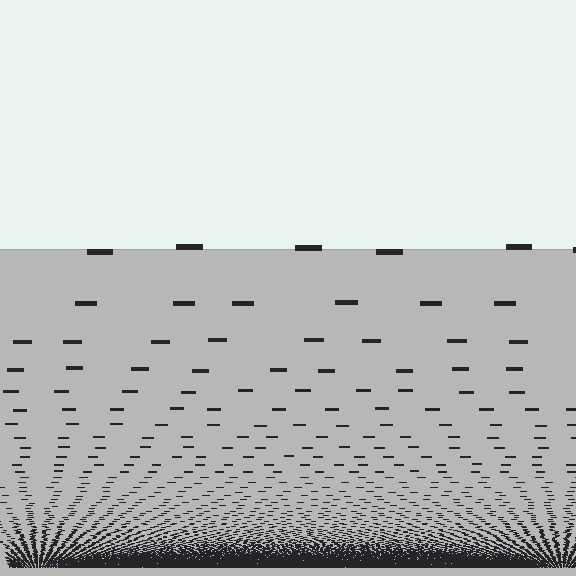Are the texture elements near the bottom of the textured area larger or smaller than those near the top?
Smaller. The gradient is inverted — elements near the bottom are smaller and denser.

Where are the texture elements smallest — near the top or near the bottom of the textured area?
Near the bottom.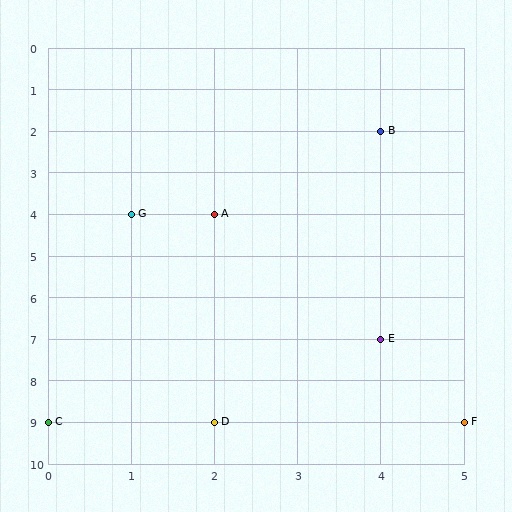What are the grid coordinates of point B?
Point B is at grid coordinates (4, 2).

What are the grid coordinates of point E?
Point E is at grid coordinates (4, 7).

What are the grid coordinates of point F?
Point F is at grid coordinates (5, 9).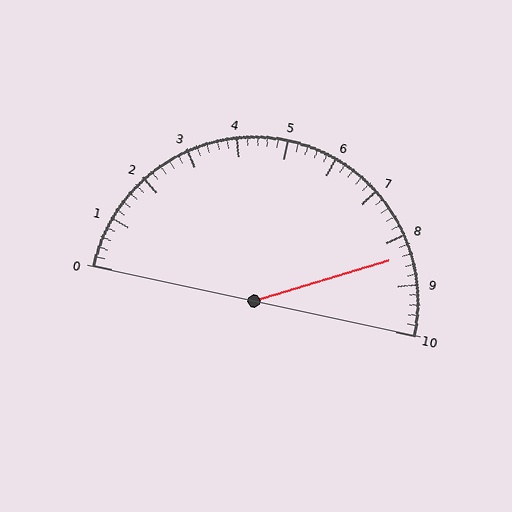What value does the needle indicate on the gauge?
The needle indicates approximately 8.4.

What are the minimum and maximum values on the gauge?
The gauge ranges from 0 to 10.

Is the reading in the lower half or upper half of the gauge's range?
The reading is in the upper half of the range (0 to 10).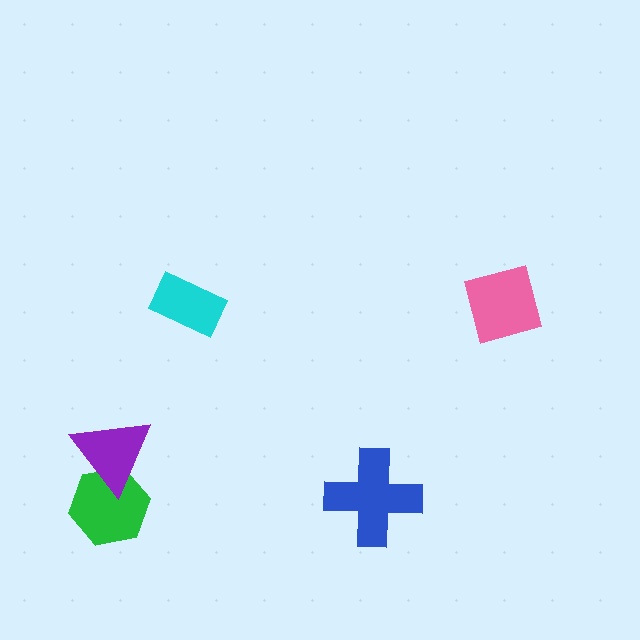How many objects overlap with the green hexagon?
1 object overlaps with the green hexagon.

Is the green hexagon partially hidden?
Yes, it is partially covered by another shape.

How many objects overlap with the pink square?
0 objects overlap with the pink square.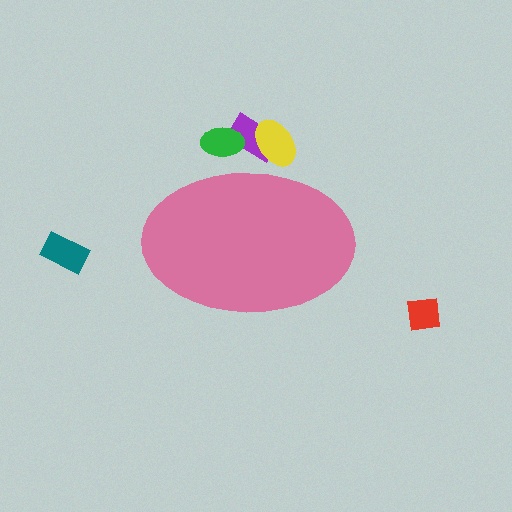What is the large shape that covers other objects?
A pink ellipse.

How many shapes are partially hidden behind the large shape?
3 shapes are partially hidden.